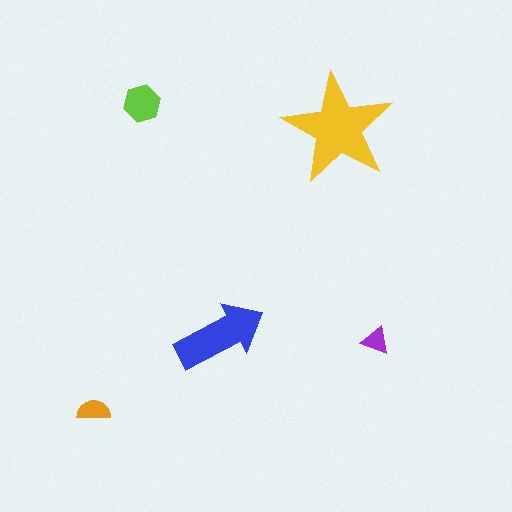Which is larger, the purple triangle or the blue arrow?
The blue arrow.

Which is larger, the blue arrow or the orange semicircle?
The blue arrow.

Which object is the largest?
The yellow star.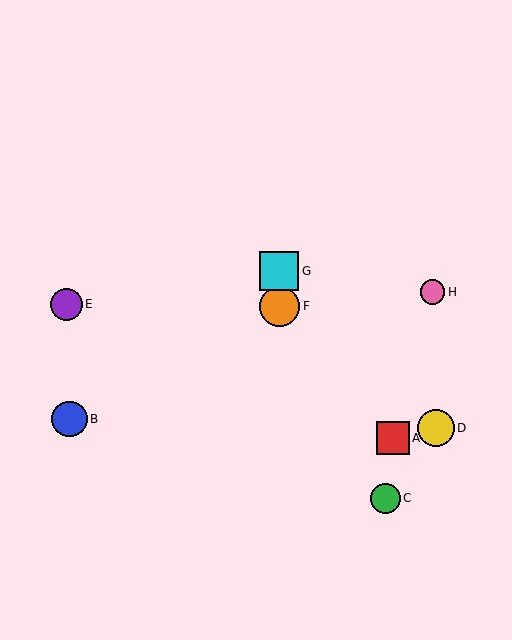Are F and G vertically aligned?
Yes, both are at x≈279.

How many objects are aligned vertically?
2 objects (F, G) are aligned vertically.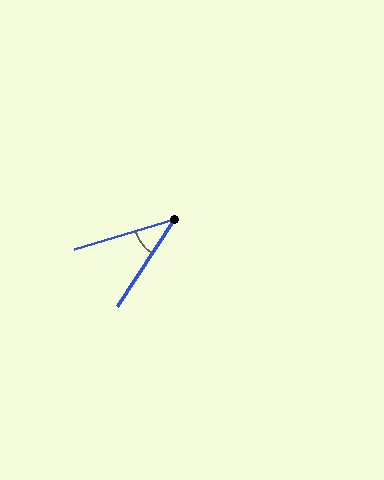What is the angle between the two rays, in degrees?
Approximately 40 degrees.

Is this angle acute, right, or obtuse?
It is acute.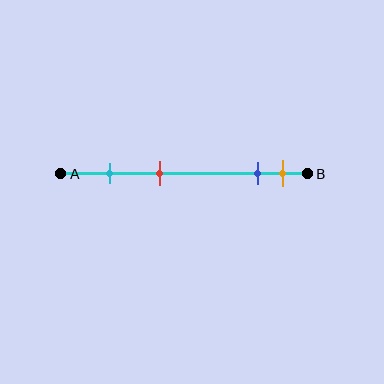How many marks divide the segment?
There are 4 marks dividing the segment.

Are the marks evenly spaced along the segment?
No, the marks are not evenly spaced.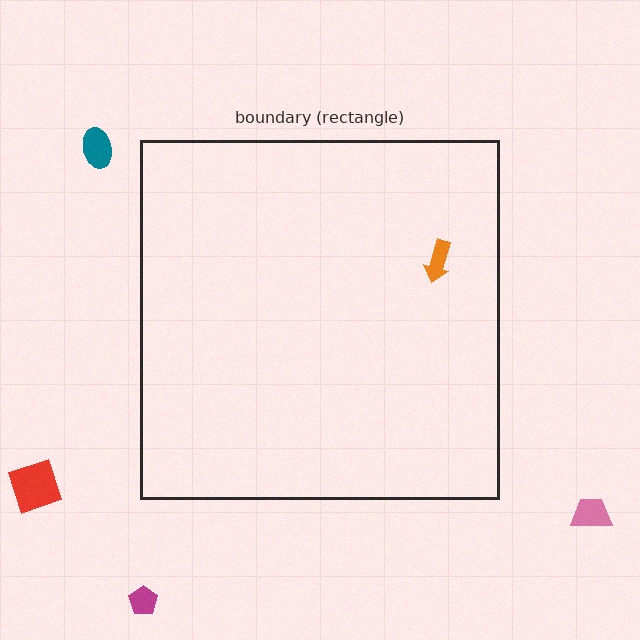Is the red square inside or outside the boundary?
Outside.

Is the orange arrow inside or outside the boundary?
Inside.